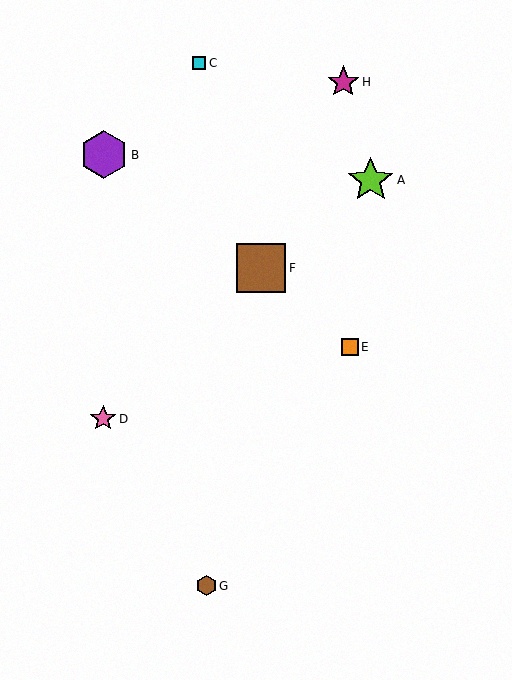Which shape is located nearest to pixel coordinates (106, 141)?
The purple hexagon (labeled B) at (104, 155) is nearest to that location.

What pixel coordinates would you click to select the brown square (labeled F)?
Click at (261, 268) to select the brown square F.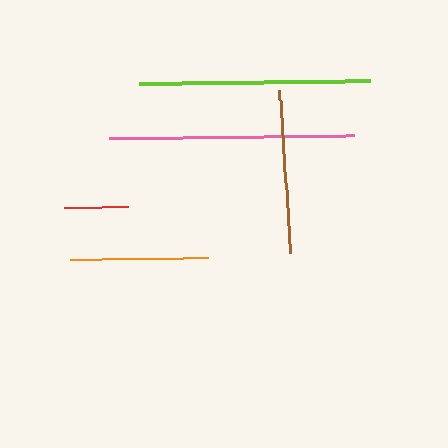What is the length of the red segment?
The red segment is approximately 64 pixels long.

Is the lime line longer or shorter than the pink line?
The pink line is longer than the lime line.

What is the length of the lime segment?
The lime segment is approximately 231 pixels long.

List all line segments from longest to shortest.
From longest to shortest: pink, lime, brown, orange, red.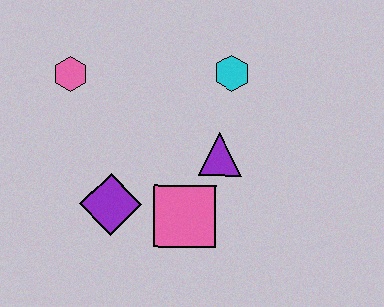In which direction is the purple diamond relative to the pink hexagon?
The purple diamond is below the pink hexagon.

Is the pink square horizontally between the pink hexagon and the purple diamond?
No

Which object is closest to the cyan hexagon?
The purple triangle is closest to the cyan hexagon.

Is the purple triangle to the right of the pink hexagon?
Yes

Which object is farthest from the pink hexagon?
The pink square is farthest from the pink hexagon.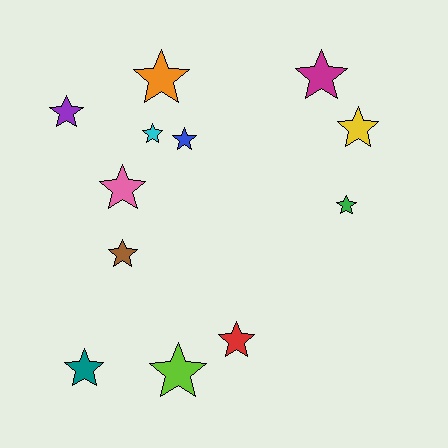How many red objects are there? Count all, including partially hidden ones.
There is 1 red object.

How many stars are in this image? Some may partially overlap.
There are 12 stars.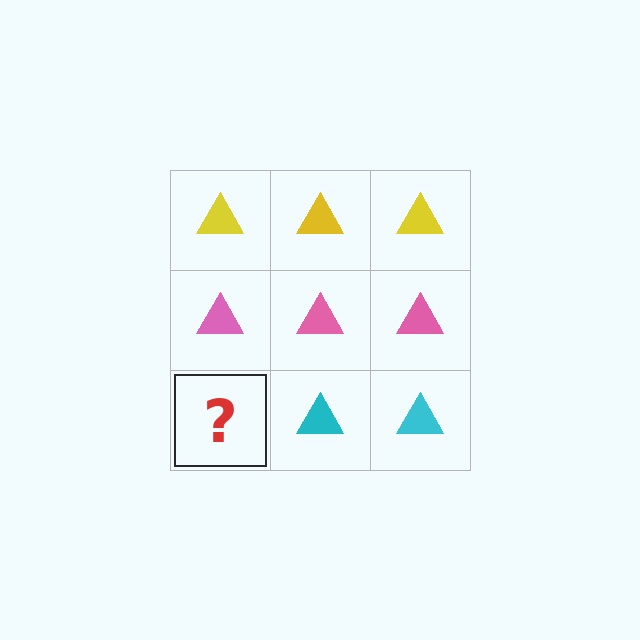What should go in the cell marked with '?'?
The missing cell should contain a cyan triangle.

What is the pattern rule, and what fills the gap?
The rule is that each row has a consistent color. The gap should be filled with a cyan triangle.